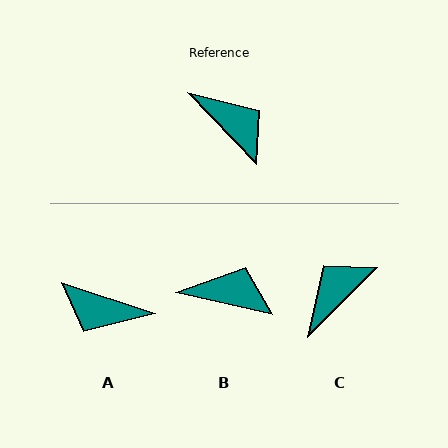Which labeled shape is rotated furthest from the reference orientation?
A, about 152 degrees away.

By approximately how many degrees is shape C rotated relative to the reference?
Approximately 91 degrees counter-clockwise.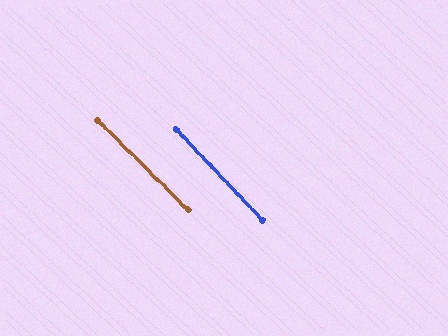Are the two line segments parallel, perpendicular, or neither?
Parallel — their directions differ by only 1.6°.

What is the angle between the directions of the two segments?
Approximately 2 degrees.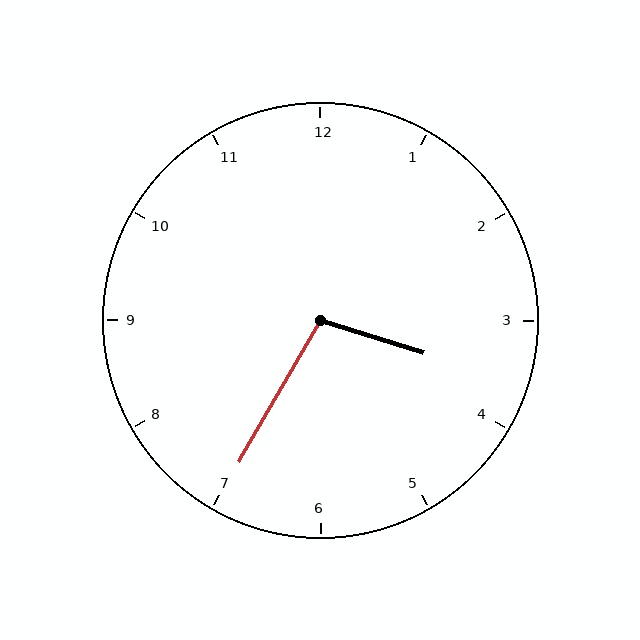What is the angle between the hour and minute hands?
Approximately 102 degrees.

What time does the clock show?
3:35.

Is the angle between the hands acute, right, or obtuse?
It is obtuse.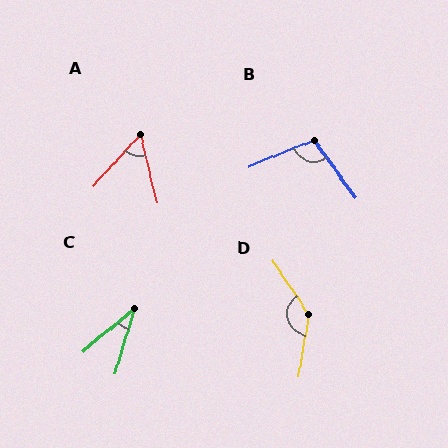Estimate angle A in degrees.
Approximately 56 degrees.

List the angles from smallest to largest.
C (33°), A (56°), B (103°), D (137°).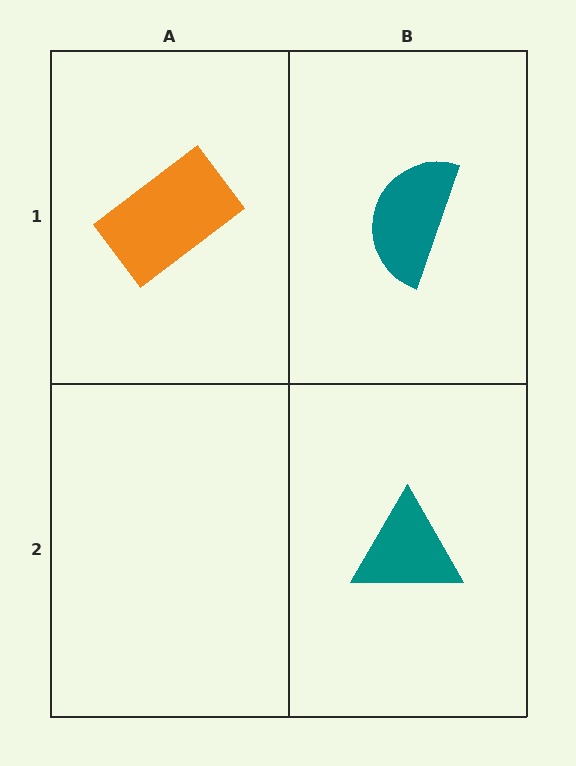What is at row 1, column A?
An orange rectangle.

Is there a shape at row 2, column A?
No, that cell is empty.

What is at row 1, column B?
A teal semicircle.